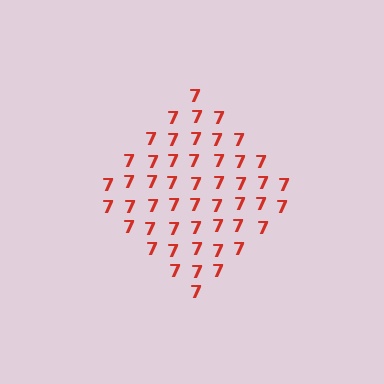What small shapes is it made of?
It is made of small digit 7's.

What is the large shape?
The large shape is a diamond.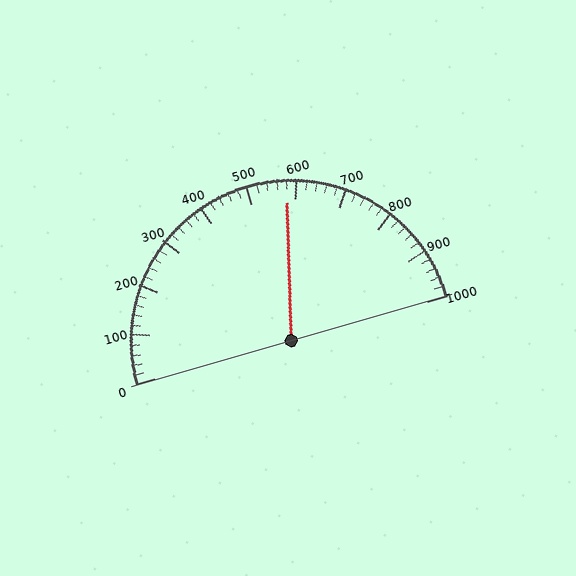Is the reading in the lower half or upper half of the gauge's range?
The reading is in the upper half of the range (0 to 1000).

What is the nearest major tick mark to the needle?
The nearest major tick mark is 600.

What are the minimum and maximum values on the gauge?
The gauge ranges from 0 to 1000.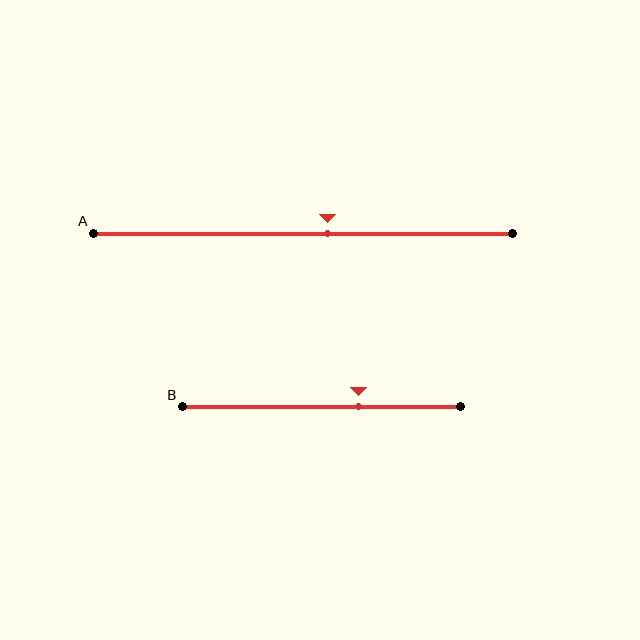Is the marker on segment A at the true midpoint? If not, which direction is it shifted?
No, the marker on segment A is shifted to the right by about 6% of the segment length.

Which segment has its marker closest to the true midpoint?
Segment A has its marker closest to the true midpoint.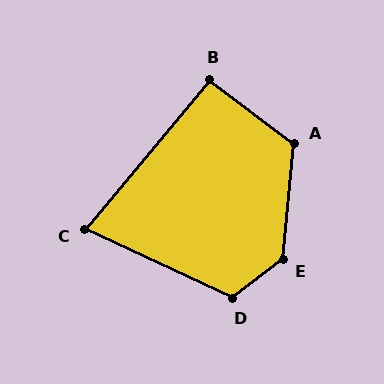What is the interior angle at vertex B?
Approximately 93 degrees (approximately right).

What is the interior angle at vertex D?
Approximately 118 degrees (obtuse).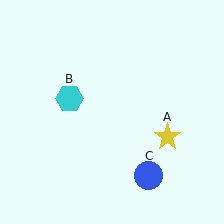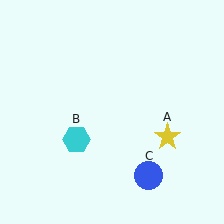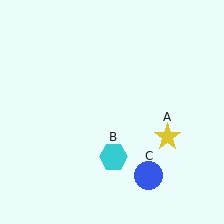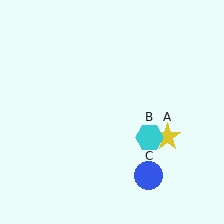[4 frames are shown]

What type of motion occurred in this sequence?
The cyan hexagon (object B) rotated counterclockwise around the center of the scene.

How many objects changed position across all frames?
1 object changed position: cyan hexagon (object B).